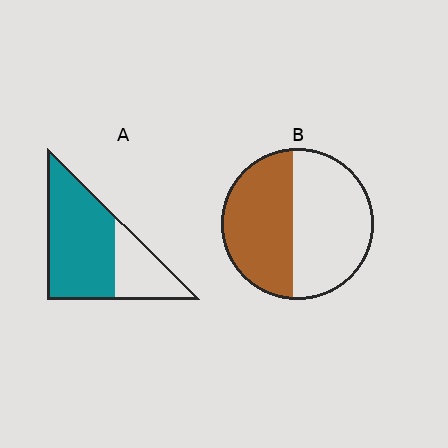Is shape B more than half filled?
Roughly half.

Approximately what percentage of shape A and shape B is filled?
A is approximately 70% and B is approximately 45%.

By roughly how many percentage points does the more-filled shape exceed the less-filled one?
By roughly 25 percentage points (A over B).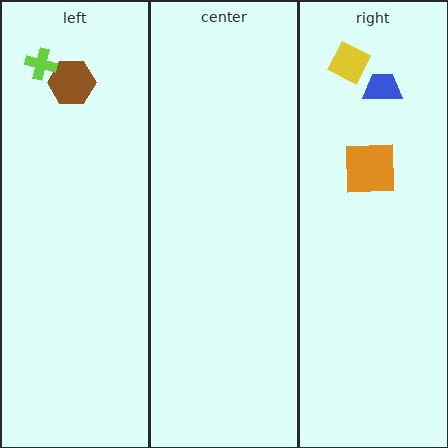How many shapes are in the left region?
2.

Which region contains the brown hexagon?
The left region.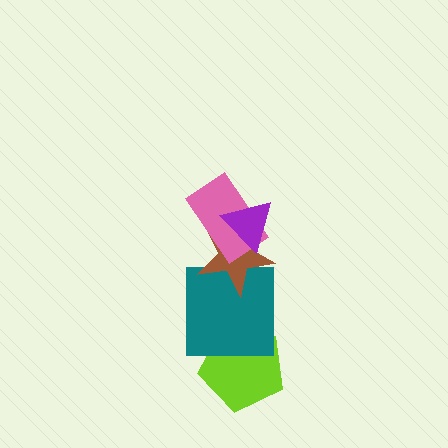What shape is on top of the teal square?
The brown star is on top of the teal square.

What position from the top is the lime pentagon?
The lime pentagon is 5th from the top.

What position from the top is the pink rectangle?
The pink rectangle is 2nd from the top.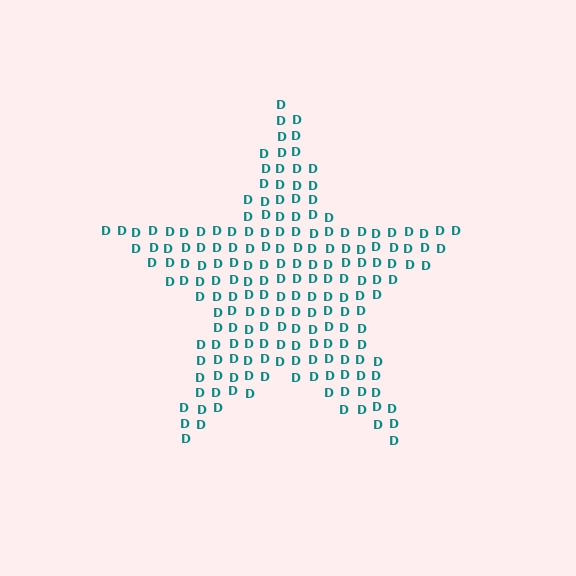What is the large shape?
The large shape is a star.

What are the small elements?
The small elements are letter D's.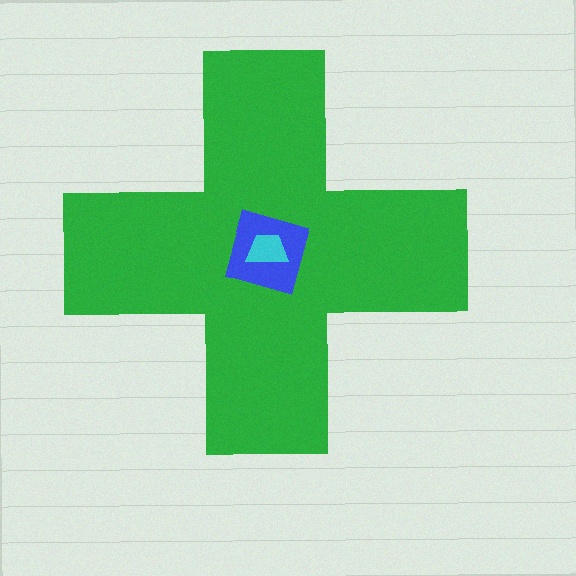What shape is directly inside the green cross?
The blue square.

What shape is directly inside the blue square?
The cyan trapezoid.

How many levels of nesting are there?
3.